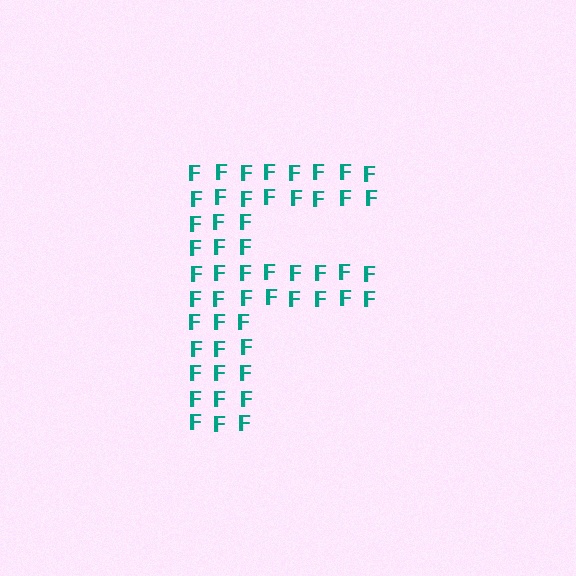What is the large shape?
The large shape is the letter F.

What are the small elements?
The small elements are letter F's.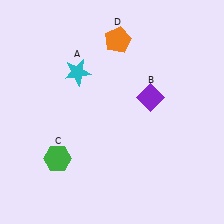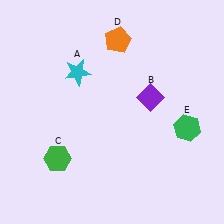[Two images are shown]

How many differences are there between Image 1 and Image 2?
There is 1 difference between the two images.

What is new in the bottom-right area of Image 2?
A green hexagon (E) was added in the bottom-right area of Image 2.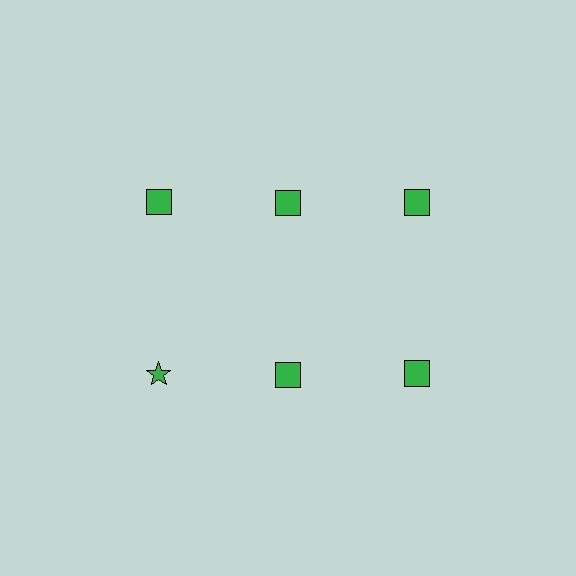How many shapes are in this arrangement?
There are 6 shapes arranged in a grid pattern.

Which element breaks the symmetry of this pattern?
The green star in the second row, leftmost column breaks the symmetry. All other shapes are green squares.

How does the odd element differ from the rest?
It has a different shape: star instead of square.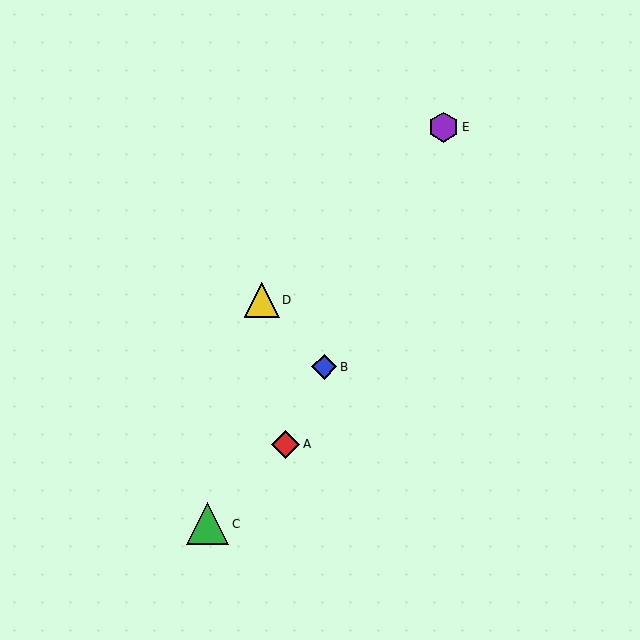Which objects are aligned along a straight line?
Objects A, B, E are aligned along a straight line.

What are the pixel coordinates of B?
Object B is at (324, 367).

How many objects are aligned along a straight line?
3 objects (A, B, E) are aligned along a straight line.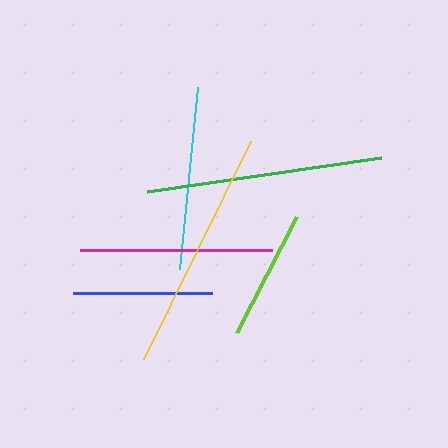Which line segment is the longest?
The yellow line is the longest at approximately 243 pixels.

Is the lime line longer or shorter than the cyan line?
The cyan line is longer than the lime line.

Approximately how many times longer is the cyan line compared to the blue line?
The cyan line is approximately 1.3 times the length of the blue line.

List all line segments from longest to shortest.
From longest to shortest: yellow, green, magenta, cyan, blue, lime.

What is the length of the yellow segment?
The yellow segment is approximately 243 pixels long.